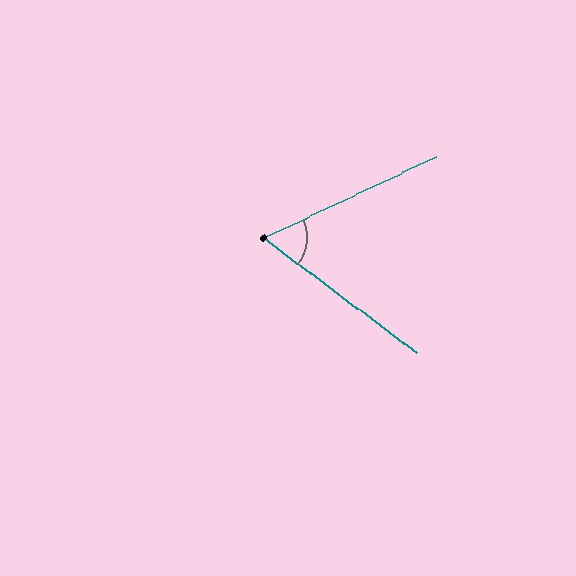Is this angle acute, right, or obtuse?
It is acute.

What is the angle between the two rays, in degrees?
Approximately 62 degrees.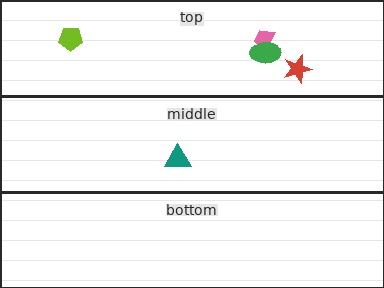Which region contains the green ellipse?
The top region.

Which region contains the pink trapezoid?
The top region.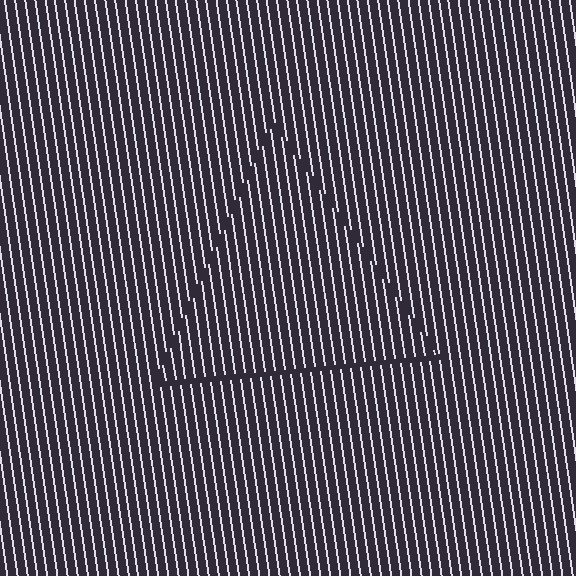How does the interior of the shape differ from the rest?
The interior of the shape contains the same grating, shifted by half a period — the contour is defined by the phase discontinuity where line-ends from the inner and outer gratings abut.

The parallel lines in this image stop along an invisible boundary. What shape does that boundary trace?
An illusory triangle. The interior of the shape contains the same grating, shifted by half a period — the contour is defined by the phase discontinuity where line-ends from the inner and outer gratings abut.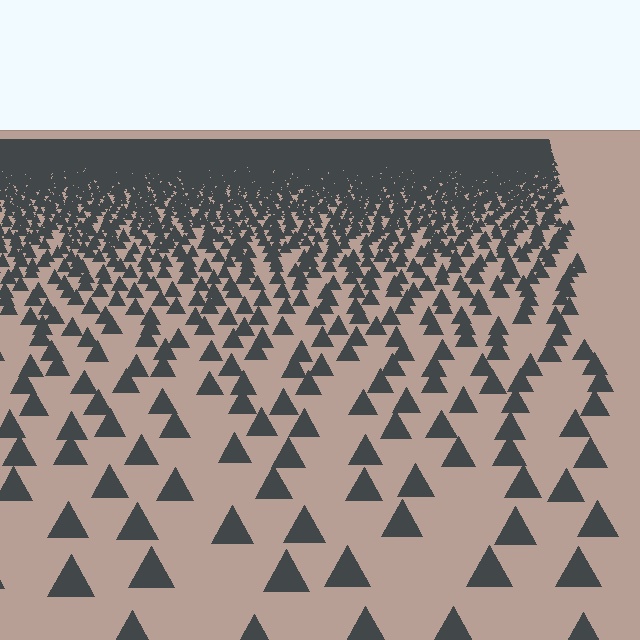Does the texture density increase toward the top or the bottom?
Density increases toward the top.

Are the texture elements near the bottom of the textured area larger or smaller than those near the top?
Larger. Near the bottom, elements are closer to the viewer and appear at a bigger on-screen size.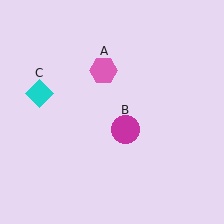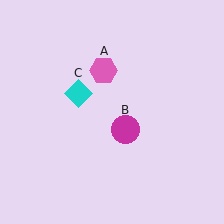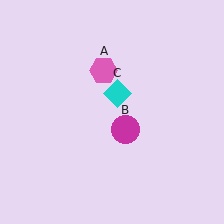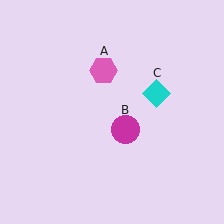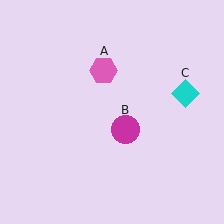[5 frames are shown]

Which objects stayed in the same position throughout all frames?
Pink hexagon (object A) and magenta circle (object B) remained stationary.